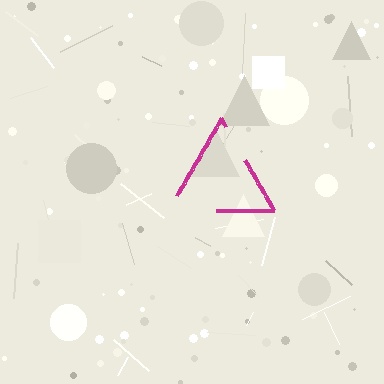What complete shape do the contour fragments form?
The contour fragments form a triangle.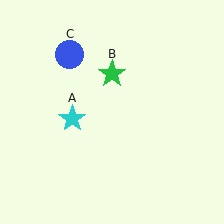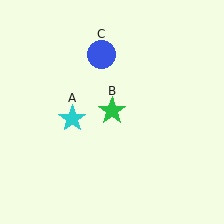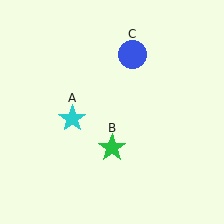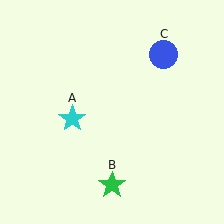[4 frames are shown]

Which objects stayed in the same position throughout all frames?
Cyan star (object A) remained stationary.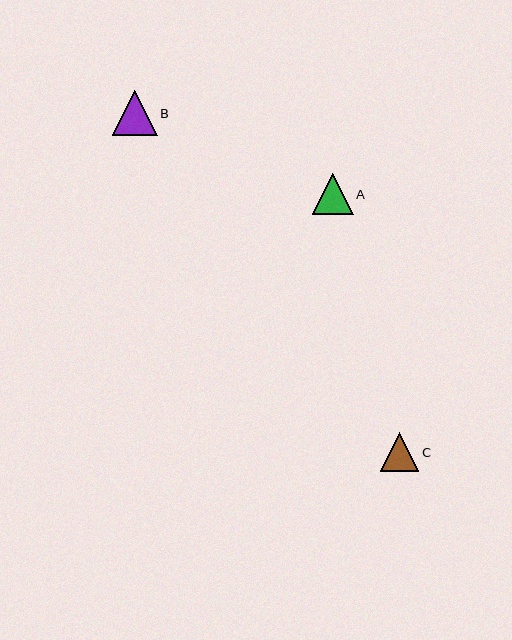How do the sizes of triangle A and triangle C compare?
Triangle A and triangle C are approximately the same size.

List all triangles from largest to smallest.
From largest to smallest: B, A, C.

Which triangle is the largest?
Triangle B is the largest with a size of approximately 45 pixels.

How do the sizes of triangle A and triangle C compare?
Triangle A and triangle C are approximately the same size.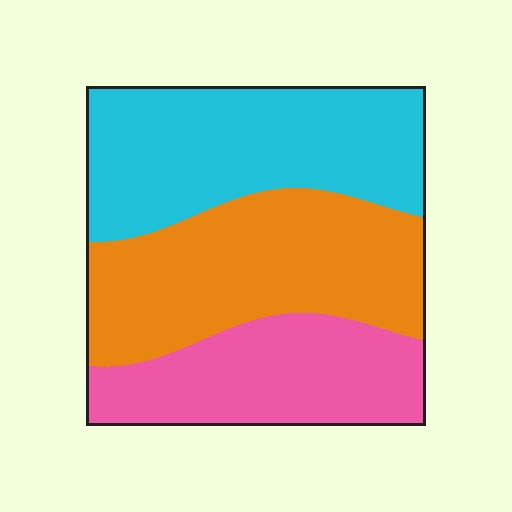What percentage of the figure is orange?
Orange takes up about three eighths (3/8) of the figure.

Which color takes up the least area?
Pink, at roughly 25%.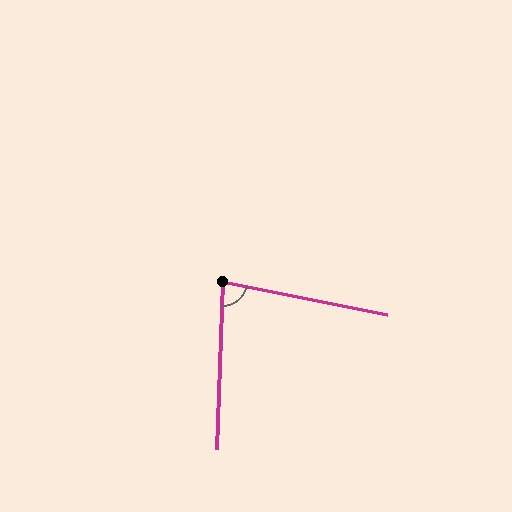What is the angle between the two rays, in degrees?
Approximately 81 degrees.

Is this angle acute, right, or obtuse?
It is acute.